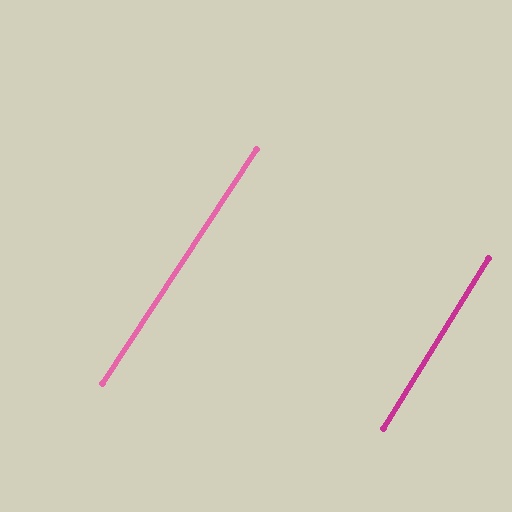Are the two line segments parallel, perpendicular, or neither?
Parallel — their directions differ by only 1.7°.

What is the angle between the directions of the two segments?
Approximately 2 degrees.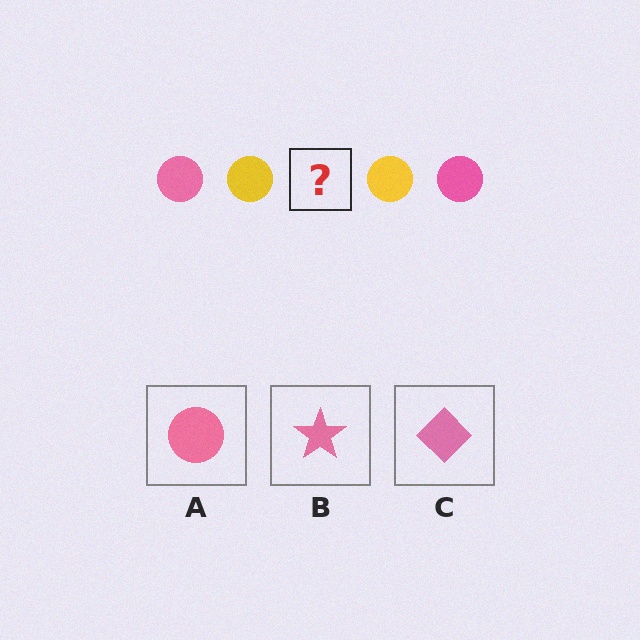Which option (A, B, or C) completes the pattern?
A.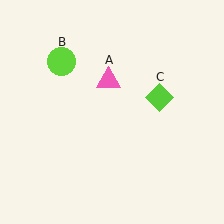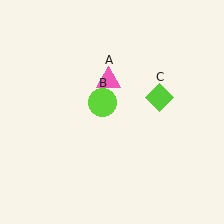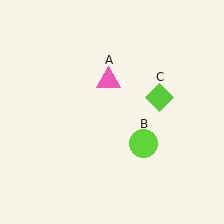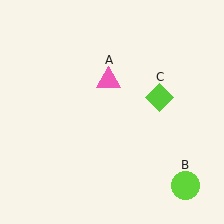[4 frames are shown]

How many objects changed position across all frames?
1 object changed position: lime circle (object B).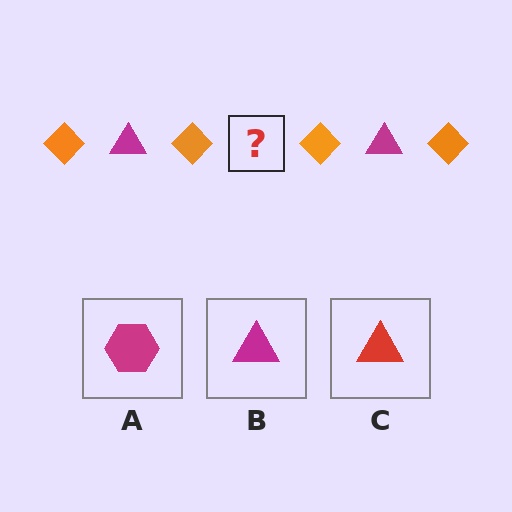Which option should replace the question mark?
Option B.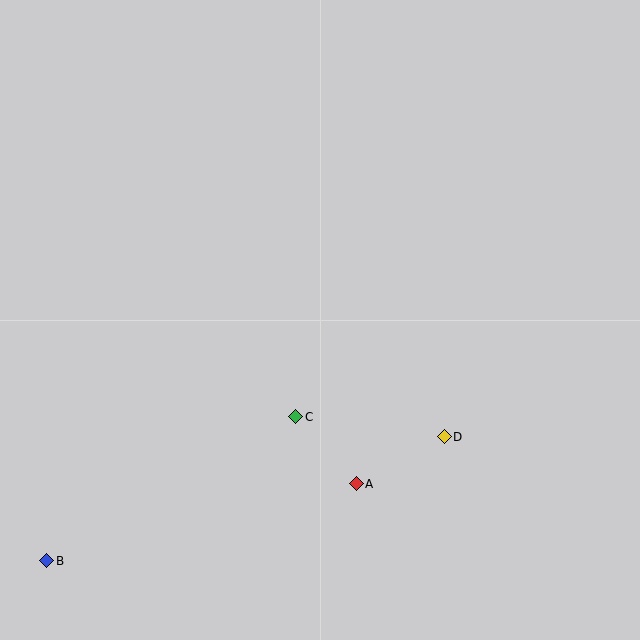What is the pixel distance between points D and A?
The distance between D and A is 100 pixels.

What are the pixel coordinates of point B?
Point B is at (47, 561).